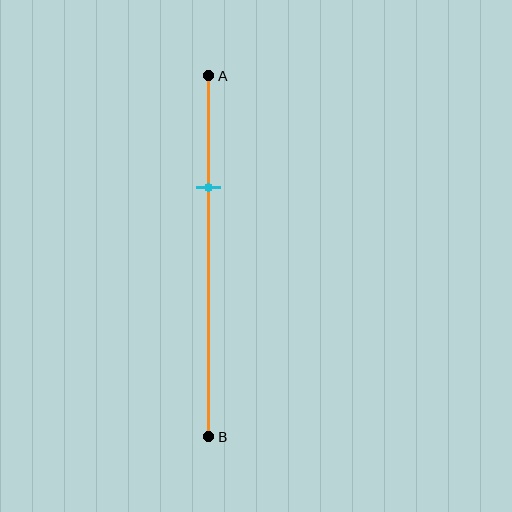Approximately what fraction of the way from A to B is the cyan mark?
The cyan mark is approximately 30% of the way from A to B.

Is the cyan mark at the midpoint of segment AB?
No, the mark is at about 30% from A, not at the 50% midpoint.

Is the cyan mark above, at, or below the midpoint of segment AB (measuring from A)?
The cyan mark is above the midpoint of segment AB.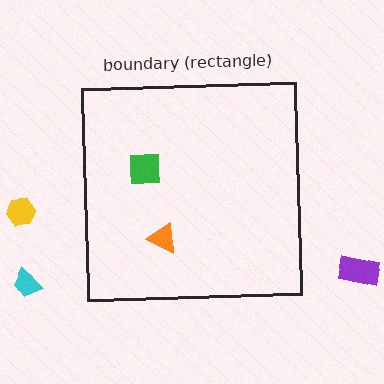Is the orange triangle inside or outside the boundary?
Inside.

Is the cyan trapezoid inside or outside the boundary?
Outside.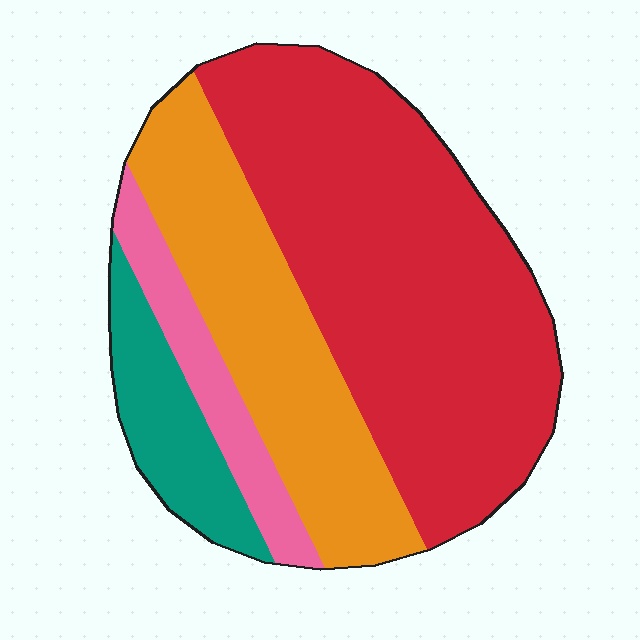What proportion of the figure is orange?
Orange takes up about one quarter (1/4) of the figure.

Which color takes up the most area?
Red, at roughly 50%.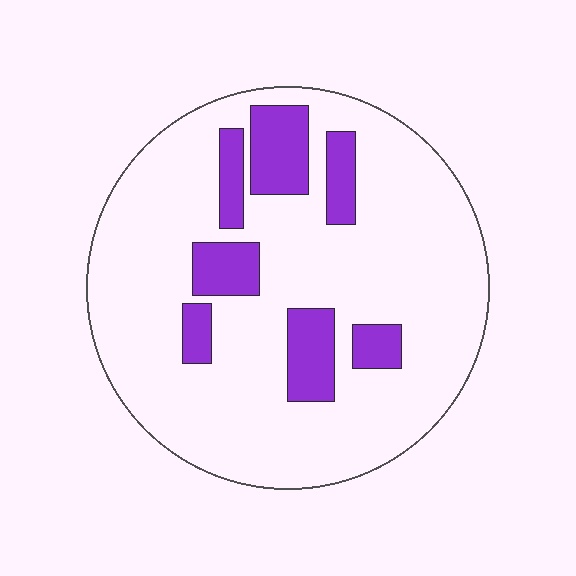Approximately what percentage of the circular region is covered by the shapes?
Approximately 20%.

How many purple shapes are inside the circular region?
7.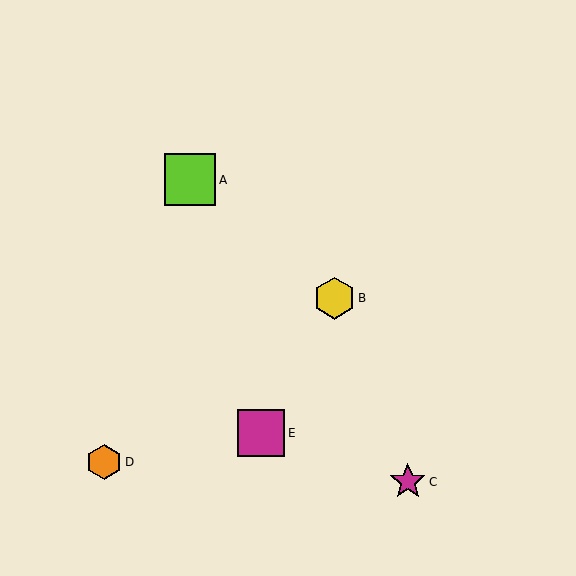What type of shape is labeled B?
Shape B is a yellow hexagon.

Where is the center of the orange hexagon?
The center of the orange hexagon is at (104, 462).